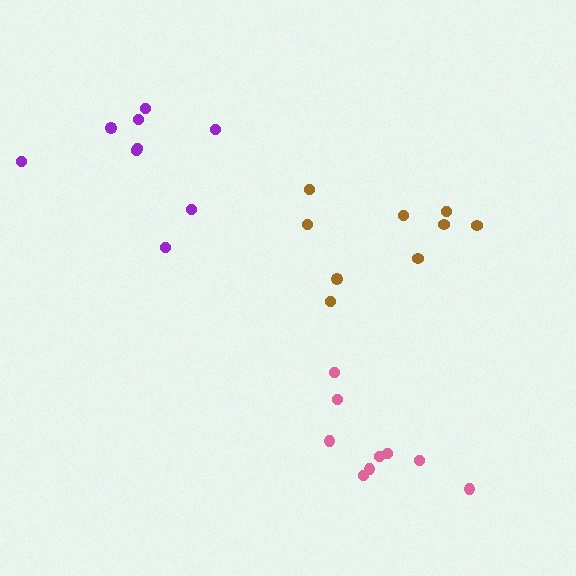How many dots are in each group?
Group 1: 9 dots, Group 2: 9 dots, Group 3: 9 dots (27 total).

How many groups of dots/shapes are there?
There are 3 groups.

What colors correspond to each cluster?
The clusters are colored: purple, pink, brown.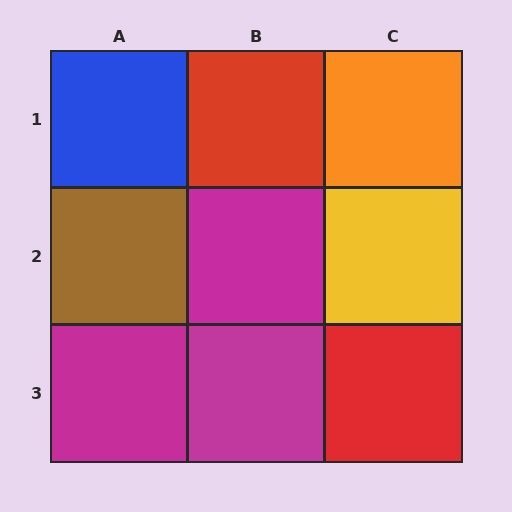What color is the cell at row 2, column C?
Yellow.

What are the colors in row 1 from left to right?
Blue, red, orange.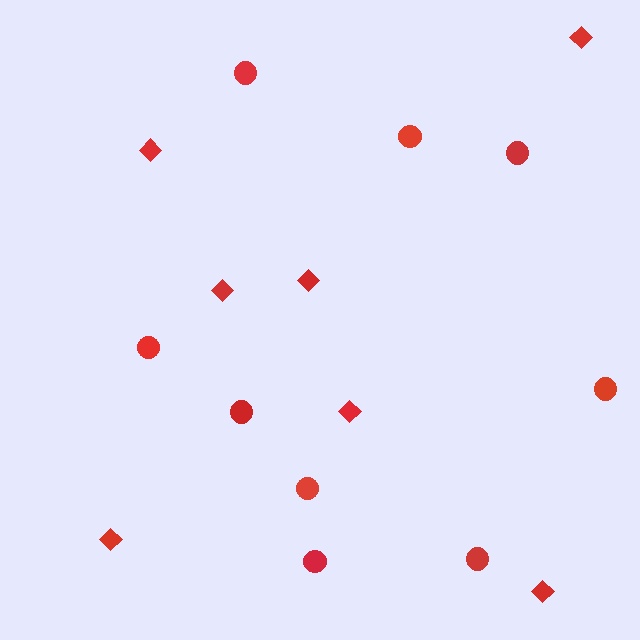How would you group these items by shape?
There are 2 groups: one group of diamonds (7) and one group of circles (9).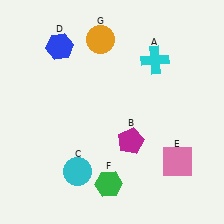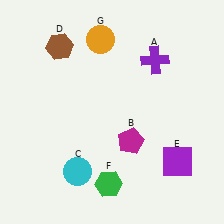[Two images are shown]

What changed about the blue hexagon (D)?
In Image 1, D is blue. In Image 2, it changed to brown.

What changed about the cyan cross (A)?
In Image 1, A is cyan. In Image 2, it changed to purple.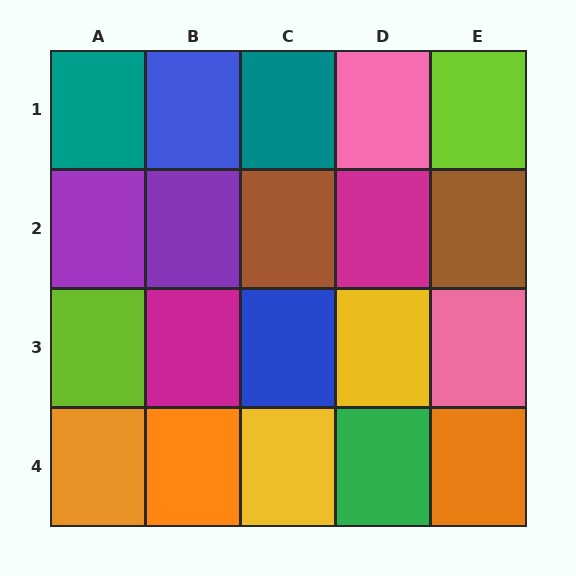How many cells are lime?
2 cells are lime.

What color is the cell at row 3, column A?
Lime.